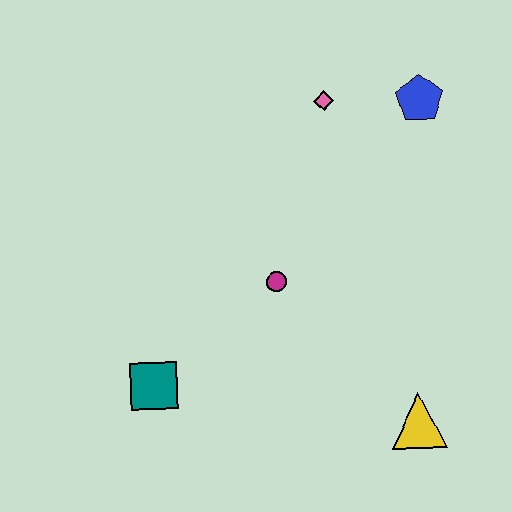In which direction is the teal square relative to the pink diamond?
The teal square is below the pink diamond.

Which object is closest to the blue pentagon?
The pink diamond is closest to the blue pentagon.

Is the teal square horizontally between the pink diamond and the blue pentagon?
No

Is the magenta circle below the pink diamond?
Yes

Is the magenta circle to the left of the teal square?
No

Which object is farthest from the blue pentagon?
The teal square is farthest from the blue pentagon.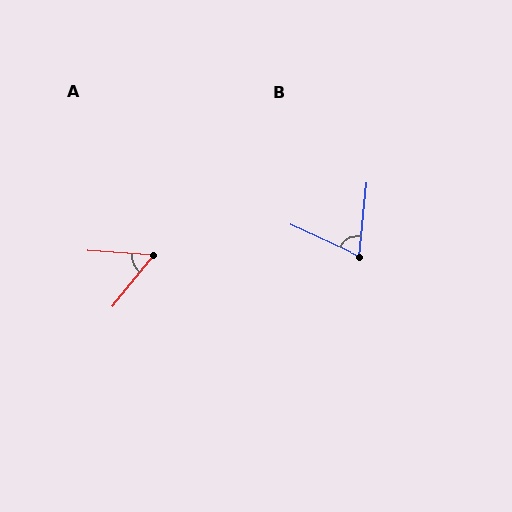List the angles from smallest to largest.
A (55°), B (71°).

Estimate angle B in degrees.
Approximately 71 degrees.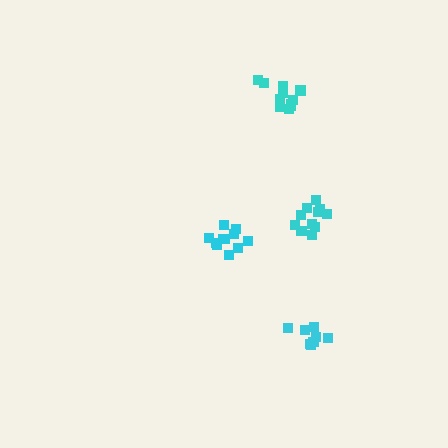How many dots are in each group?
Group 1: 11 dots, Group 2: 11 dots, Group 3: 11 dots, Group 4: 10 dots (43 total).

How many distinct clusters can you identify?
There are 4 distinct clusters.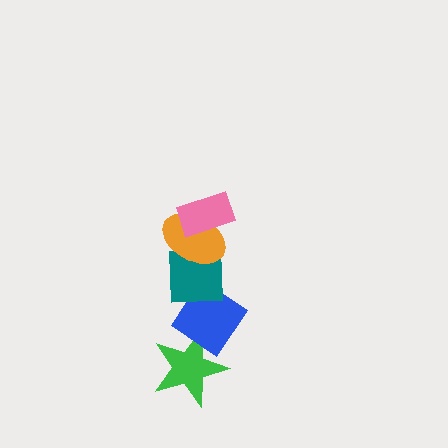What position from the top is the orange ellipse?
The orange ellipse is 2nd from the top.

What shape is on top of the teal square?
The orange ellipse is on top of the teal square.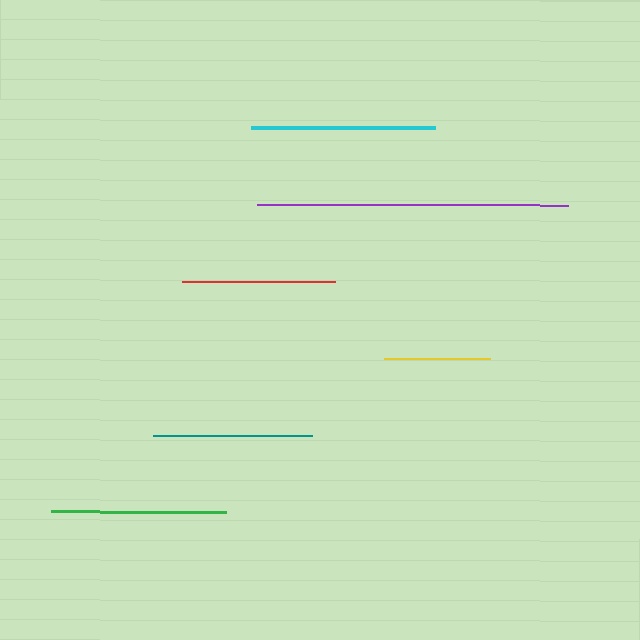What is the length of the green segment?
The green segment is approximately 176 pixels long.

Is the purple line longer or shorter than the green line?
The purple line is longer than the green line.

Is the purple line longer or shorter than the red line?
The purple line is longer than the red line.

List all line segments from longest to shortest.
From longest to shortest: purple, cyan, green, teal, red, yellow.